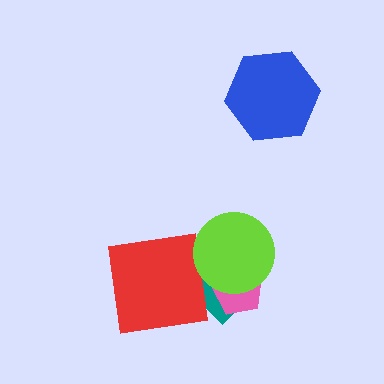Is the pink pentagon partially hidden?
Yes, it is partially covered by another shape.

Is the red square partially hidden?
No, no other shape covers it.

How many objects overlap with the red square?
1 object overlaps with the red square.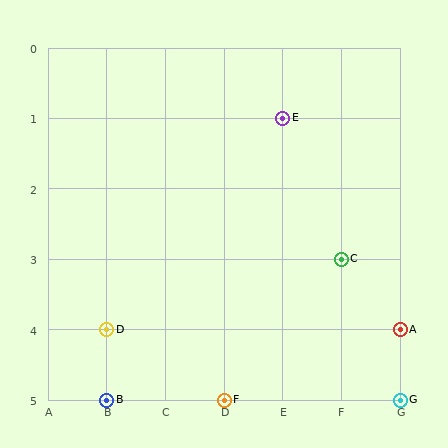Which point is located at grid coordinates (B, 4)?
Point D is at (B, 4).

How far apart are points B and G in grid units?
Points B and G are 5 columns apart.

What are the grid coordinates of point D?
Point D is at grid coordinates (B, 4).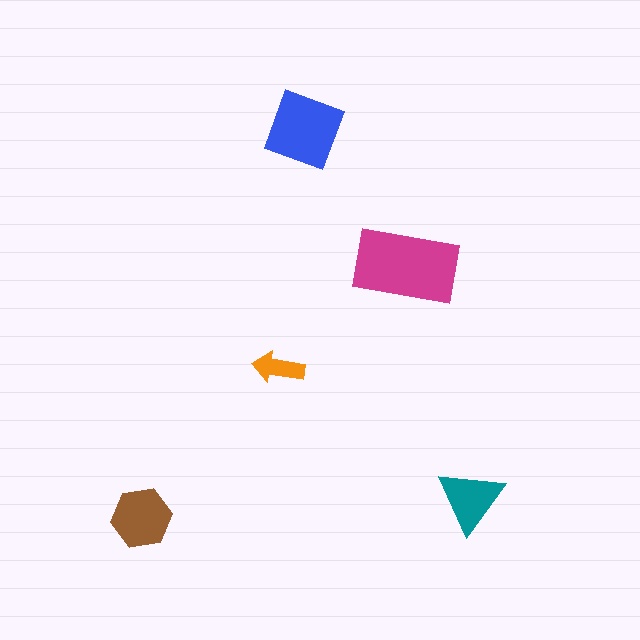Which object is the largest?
The magenta rectangle.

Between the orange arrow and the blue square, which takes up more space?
The blue square.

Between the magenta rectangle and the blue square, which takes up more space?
The magenta rectangle.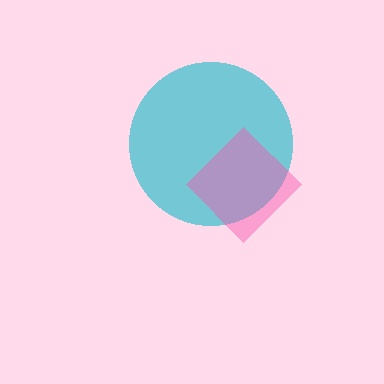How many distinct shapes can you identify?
There are 2 distinct shapes: a cyan circle, a pink diamond.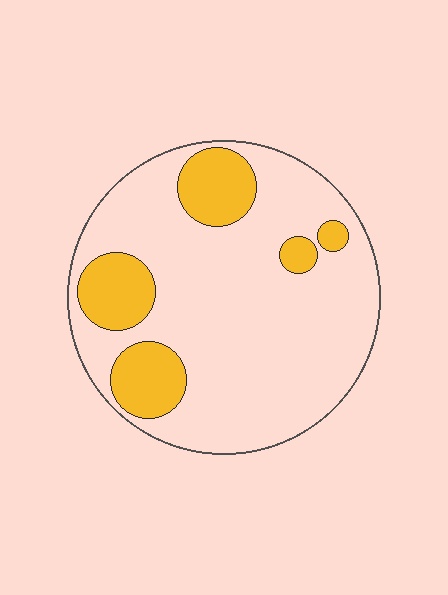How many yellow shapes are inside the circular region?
5.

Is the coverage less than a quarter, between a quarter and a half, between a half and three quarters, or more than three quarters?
Less than a quarter.